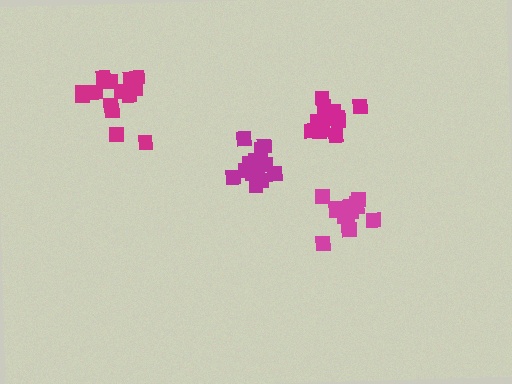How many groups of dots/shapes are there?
There are 4 groups.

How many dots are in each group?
Group 1: 13 dots, Group 2: 17 dots, Group 3: 14 dots, Group 4: 14 dots (58 total).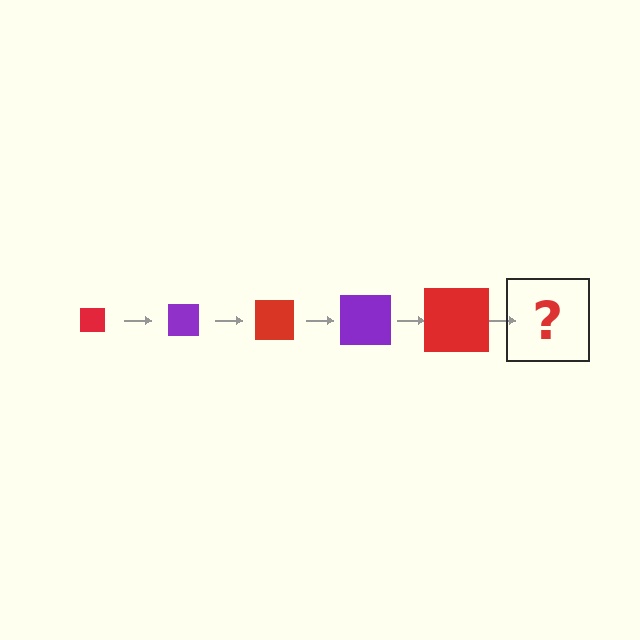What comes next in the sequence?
The next element should be a purple square, larger than the previous one.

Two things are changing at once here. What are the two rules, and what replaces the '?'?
The two rules are that the square grows larger each step and the color cycles through red and purple. The '?' should be a purple square, larger than the previous one.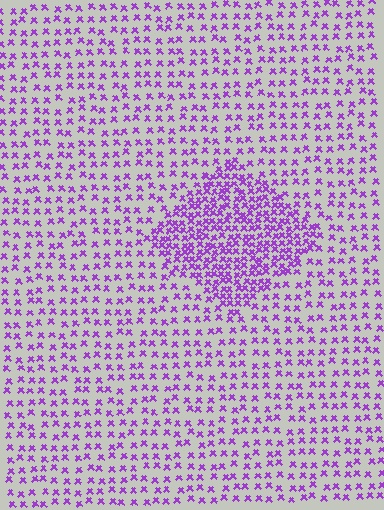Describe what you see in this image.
The image contains small purple elements arranged at two different densities. A diamond-shaped region is visible where the elements are more densely packed than the surrounding area.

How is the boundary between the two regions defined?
The boundary is defined by a change in element density (approximately 2.2x ratio). All elements are the same color, size, and shape.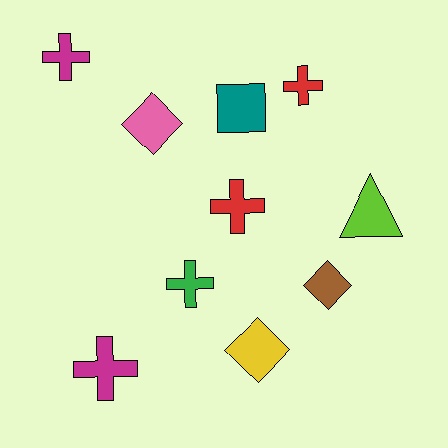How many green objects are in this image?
There is 1 green object.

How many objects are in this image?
There are 10 objects.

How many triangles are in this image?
There is 1 triangle.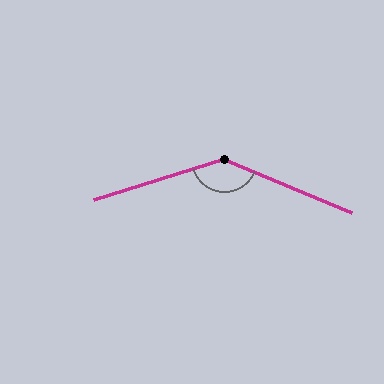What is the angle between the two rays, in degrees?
Approximately 140 degrees.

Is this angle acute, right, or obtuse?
It is obtuse.